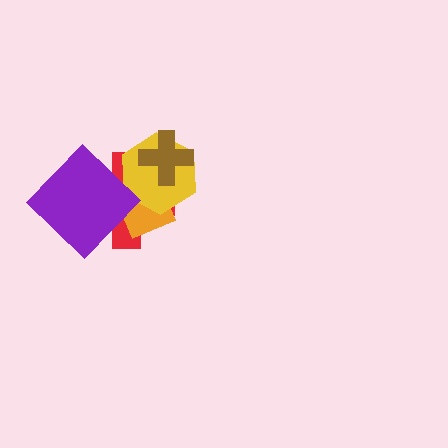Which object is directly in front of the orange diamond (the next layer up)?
The yellow hexagon is directly in front of the orange diamond.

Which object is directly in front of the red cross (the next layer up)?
The orange diamond is directly in front of the red cross.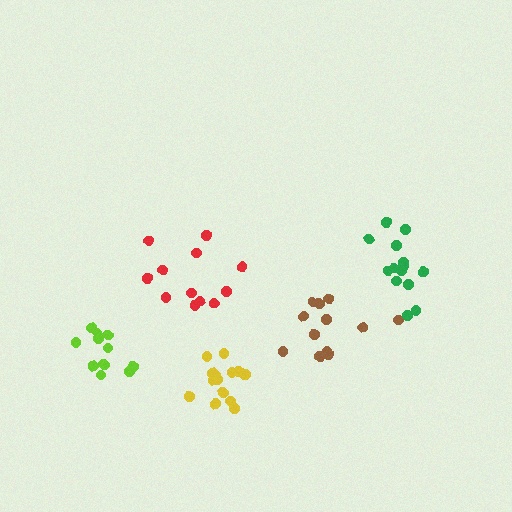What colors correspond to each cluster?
The clusters are colored: yellow, lime, brown, red, green.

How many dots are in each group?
Group 1: 14 dots, Group 2: 11 dots, Group 3: 12 dots, Group 4: 12 dots, Group 5: 14 dots (63 total).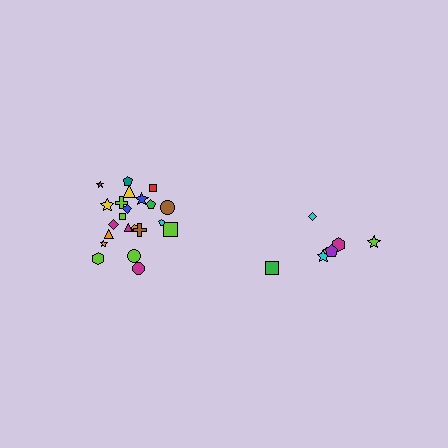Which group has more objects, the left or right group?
The left group.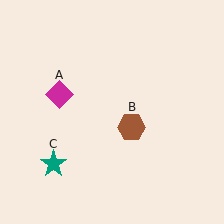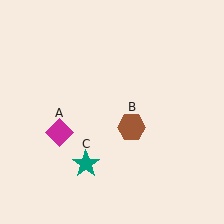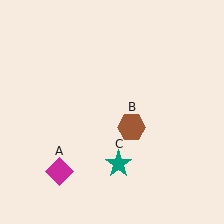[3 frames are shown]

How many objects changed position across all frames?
2 objects changed position: magenta diamond (object A), teal star (object C).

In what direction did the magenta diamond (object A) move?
The magenta diamond (object A) moved down.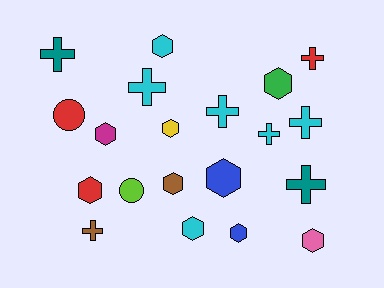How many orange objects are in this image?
There are no orange objects.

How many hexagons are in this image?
There are 10 hexagons.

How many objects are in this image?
There are 20 objects.